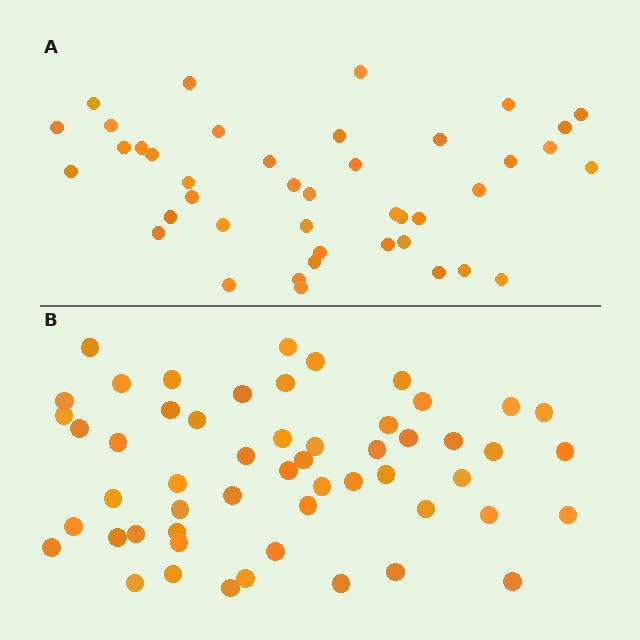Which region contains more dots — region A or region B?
Region B (the bottom region) has more dots.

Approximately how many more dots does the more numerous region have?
Region B has roughly 12 or so more dots than region A.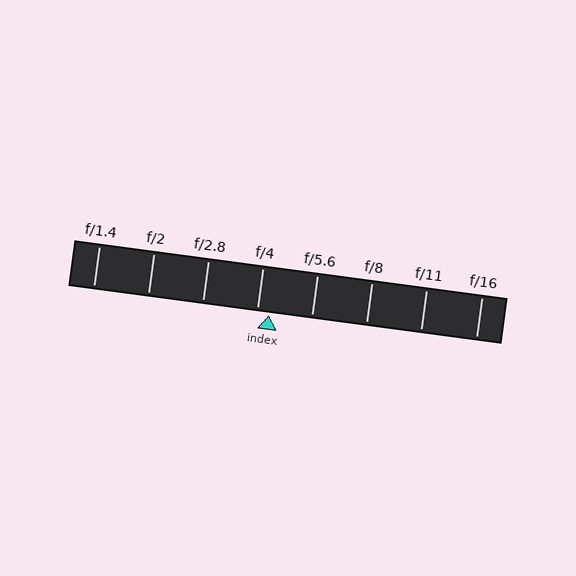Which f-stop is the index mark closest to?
The index mark is closest to f/4.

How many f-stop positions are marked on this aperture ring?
There are 8 f-stop positions marked.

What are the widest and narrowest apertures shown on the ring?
The widest aperture shown is f/1.4 and the narrowest is f/16.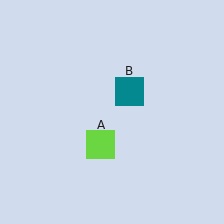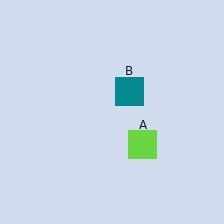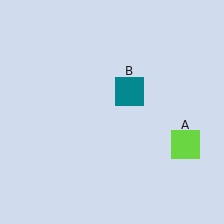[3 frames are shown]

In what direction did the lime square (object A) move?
The lime square (object A) moved right.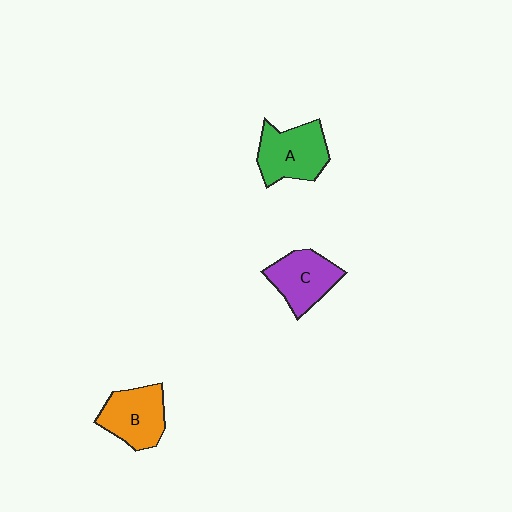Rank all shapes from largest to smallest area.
From largest to smallest: A (green), B (orange), C (purple).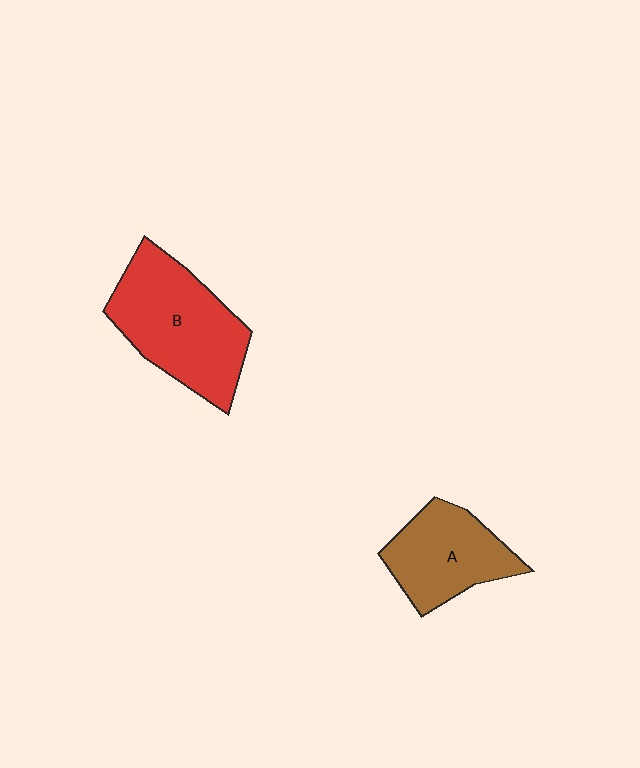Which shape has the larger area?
Shape B (red).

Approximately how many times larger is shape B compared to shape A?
Approximately 1.4 times.